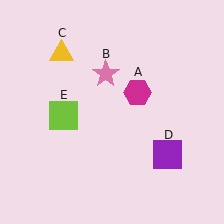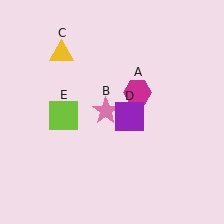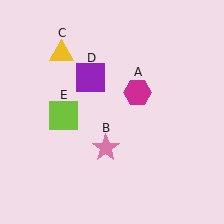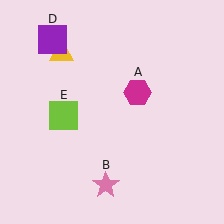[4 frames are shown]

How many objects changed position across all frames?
2 objects changed position: pink star (object B), purple square (object D).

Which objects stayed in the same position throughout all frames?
Magenta hexagon (object A) and yellow triangle (object C) and lime square (object E) remained stationary.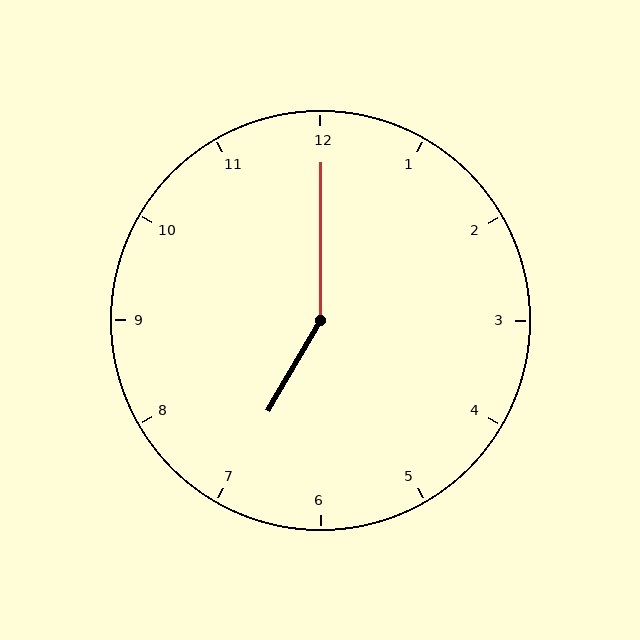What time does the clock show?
7:00.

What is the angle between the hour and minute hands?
Approximately 150 degrees.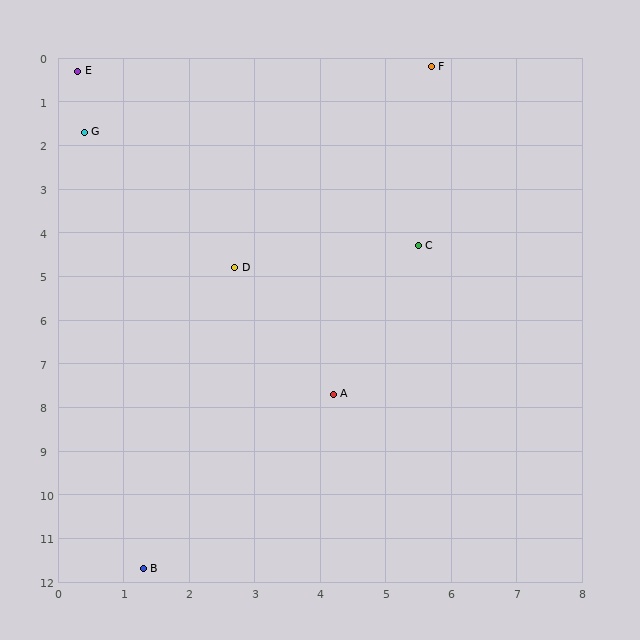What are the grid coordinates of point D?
Point D is at approximately (2.7, 4.8).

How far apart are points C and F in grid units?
Points C and F are about 4.1 grid units apart.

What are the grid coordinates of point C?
Point C is at approximately (5.5, 4.3).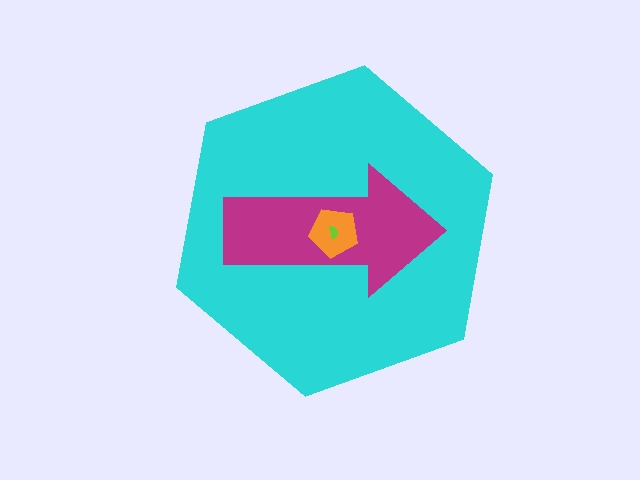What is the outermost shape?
The cyan hexagon.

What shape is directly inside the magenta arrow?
The orange pentagon.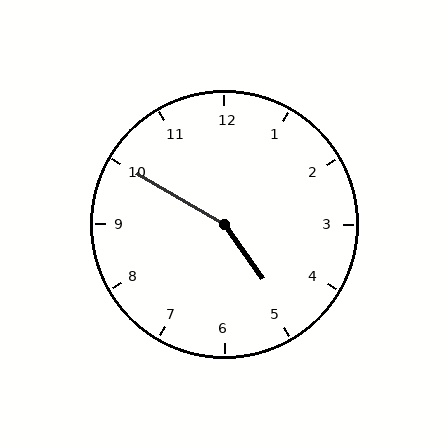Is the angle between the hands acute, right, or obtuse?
It is obtuse.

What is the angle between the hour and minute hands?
Approximately 155 degrees.